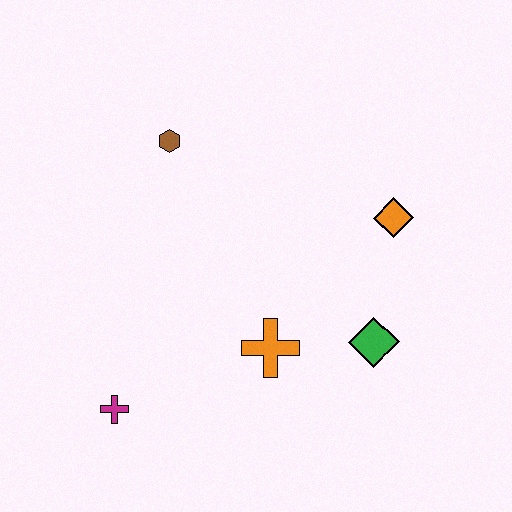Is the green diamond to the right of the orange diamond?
No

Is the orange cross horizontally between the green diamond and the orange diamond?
No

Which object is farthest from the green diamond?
The brown hexagon is farthest from the green diamond.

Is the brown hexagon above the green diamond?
Yes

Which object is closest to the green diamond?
The orange cross is closest to the green diamond.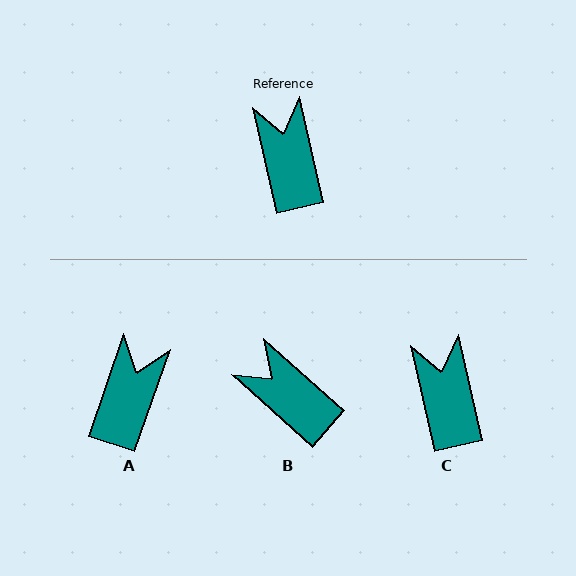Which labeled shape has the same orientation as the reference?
C.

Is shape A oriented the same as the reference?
No, it is off by about 32 degrees.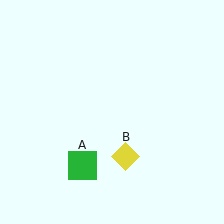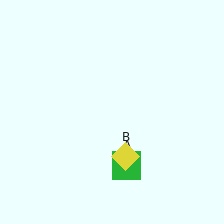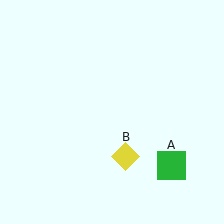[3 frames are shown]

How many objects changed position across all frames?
1 object changed position: green square (object A).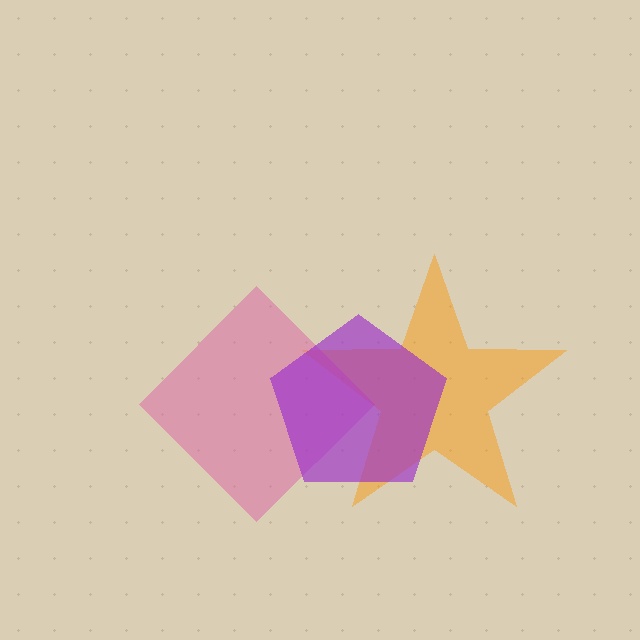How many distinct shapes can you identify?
There are 3 distinct shapes: an orange star, a pink diamond, a purple pentagon.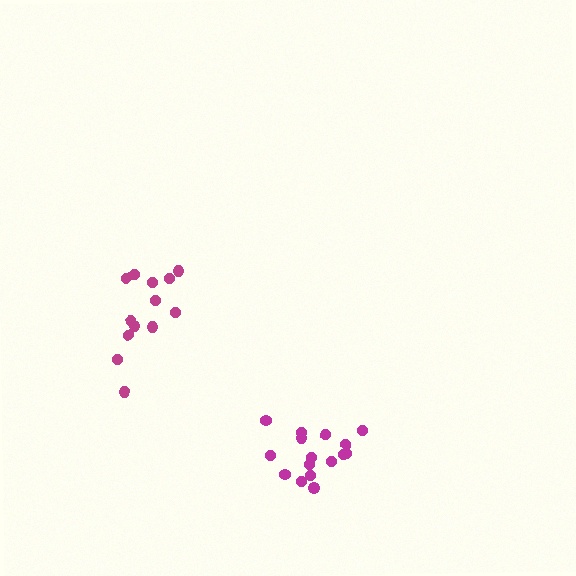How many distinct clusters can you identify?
There are 2 distinct clusters.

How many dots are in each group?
Group 1: 16 dots, Group 2: 13 dots (29 total).